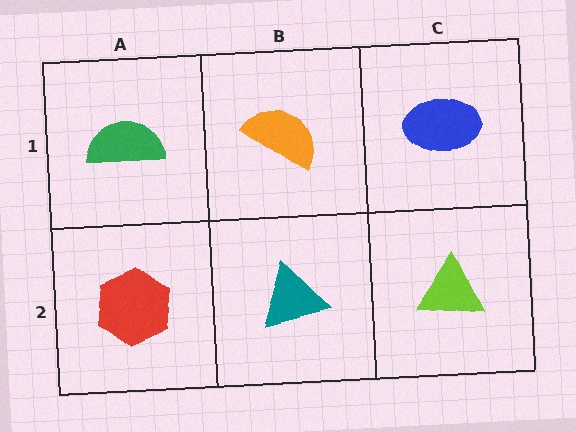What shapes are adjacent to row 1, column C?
A lime triangle (row 2, column C), an orange semicircle (row 1, column B).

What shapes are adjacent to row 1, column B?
A teal triangle (row 2, column B), a green semicircle (row 1, column A), a blue ellipse (row 1, column C).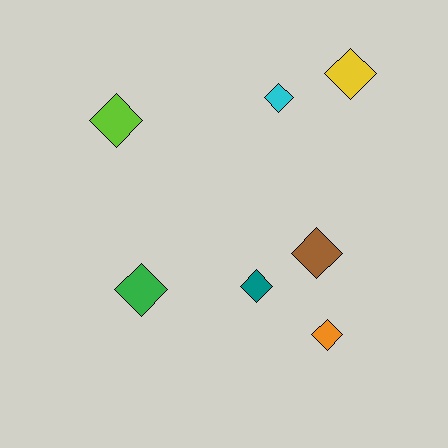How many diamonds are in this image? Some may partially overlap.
There are 7 diamonds.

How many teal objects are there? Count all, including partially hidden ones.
There is 1 teal object.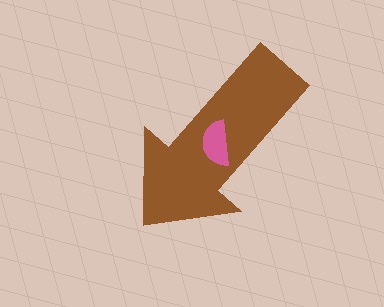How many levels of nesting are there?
2.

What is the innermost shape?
The pink semicircle.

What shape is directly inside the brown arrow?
The pink semicircle.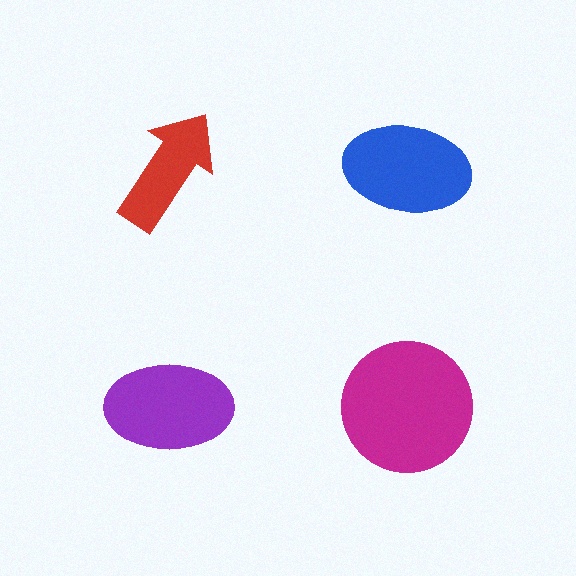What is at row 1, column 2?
A blue ellipse.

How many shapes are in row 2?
2 shapes.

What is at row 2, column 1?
A purple ellipse.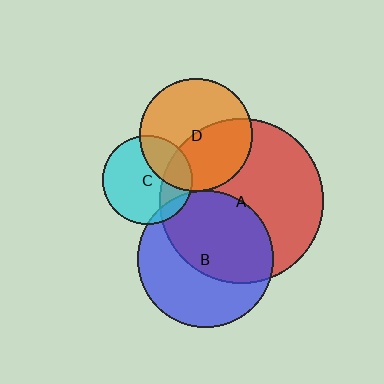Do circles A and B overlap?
Yes.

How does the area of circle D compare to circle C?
Approximately 1.6 times.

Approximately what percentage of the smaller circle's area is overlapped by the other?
Approximately 55%.